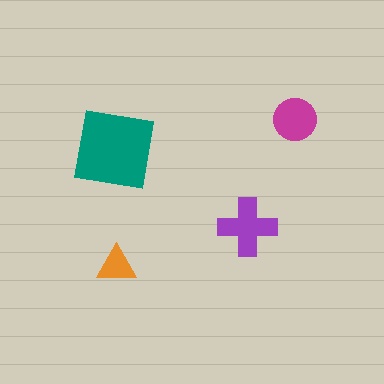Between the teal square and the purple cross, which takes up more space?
The teal square.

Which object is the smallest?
The orange triangle.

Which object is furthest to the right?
The magenta circle is rightmost.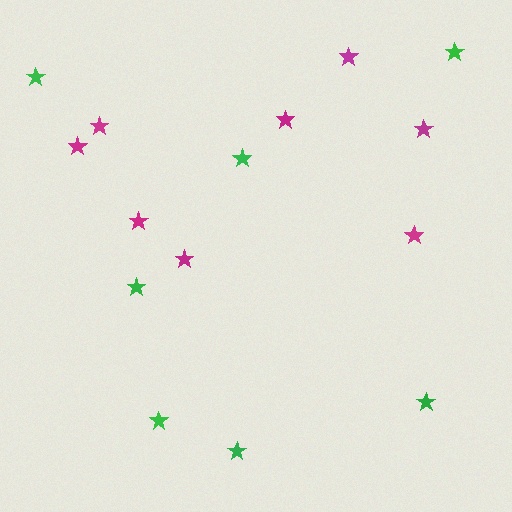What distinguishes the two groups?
There are 2 groups: one group of magenta stars (8) and one group of green stars (7).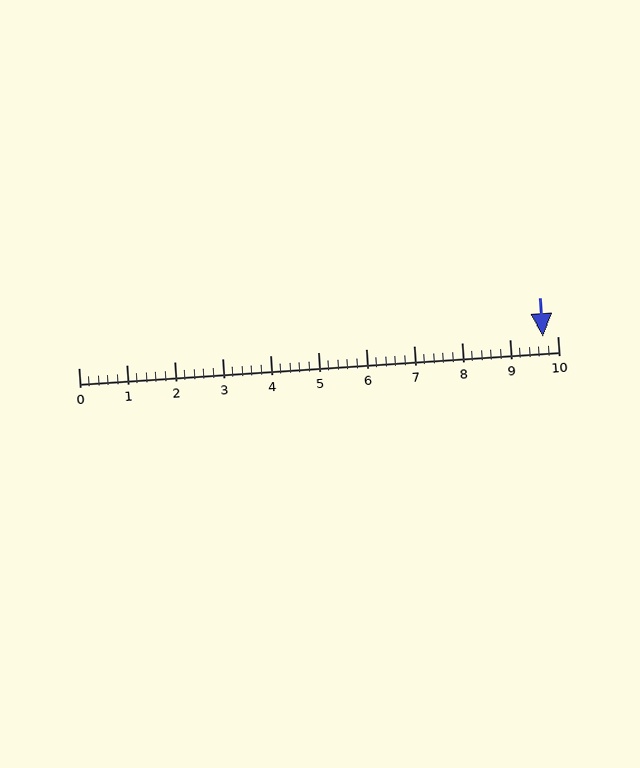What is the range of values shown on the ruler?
The ruler shows values from 0 to 10.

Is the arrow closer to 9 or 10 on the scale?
The arrow is closer to 10.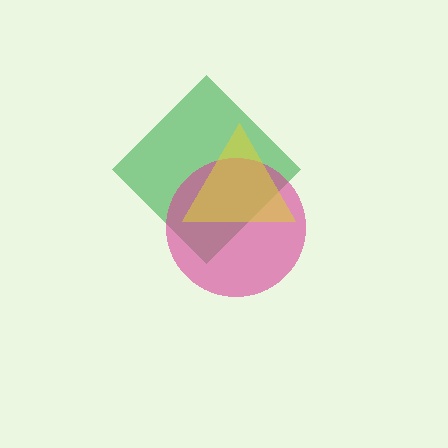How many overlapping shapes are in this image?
There are 3 overlapping shapes in the image.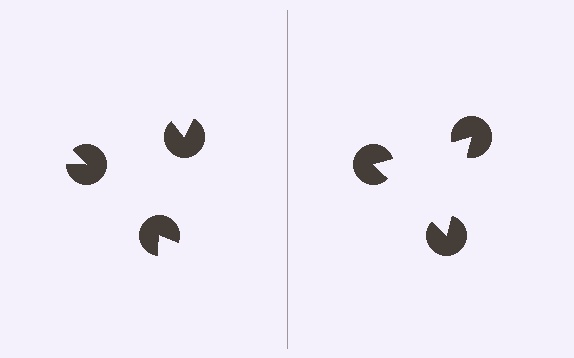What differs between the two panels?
The pac-man discs are positioned identically on both sides; only the wedge orientations differ. On the right they align to a triangle; on the left they are misaligned.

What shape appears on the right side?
An illusory triangle.